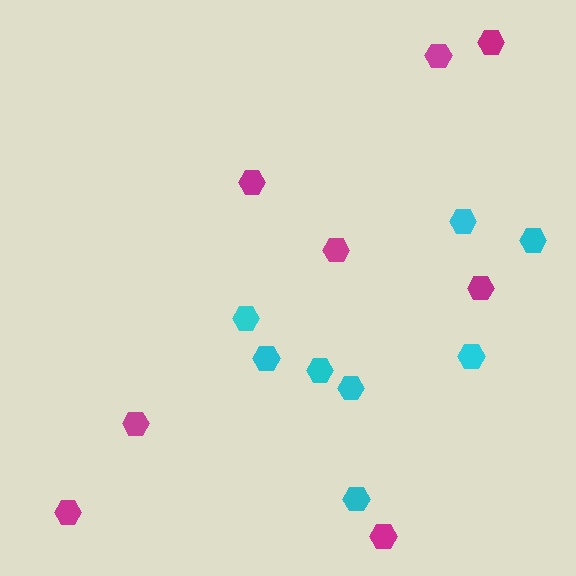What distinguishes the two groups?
There are 2 groups: one group of cyan hexagons (8) and one group of magenta hexagons (8).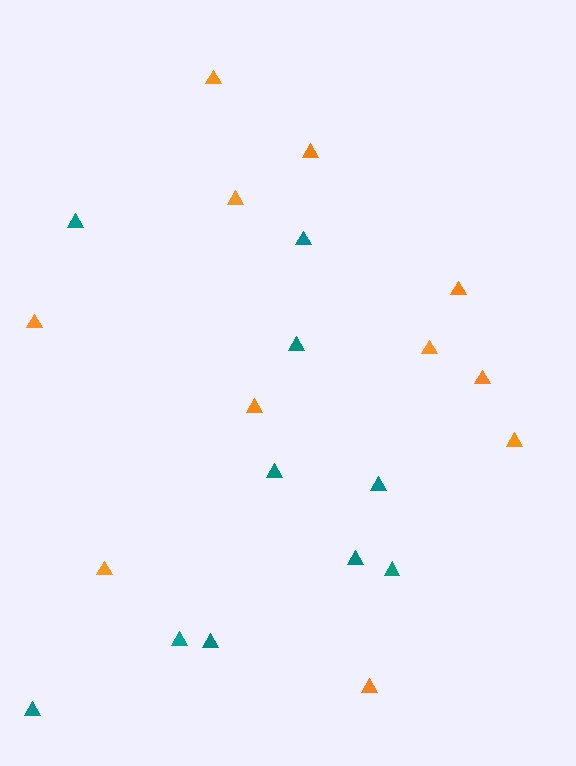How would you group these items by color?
There are 2 groups: one group of teal triangles (10) and one group of orange triangles (11).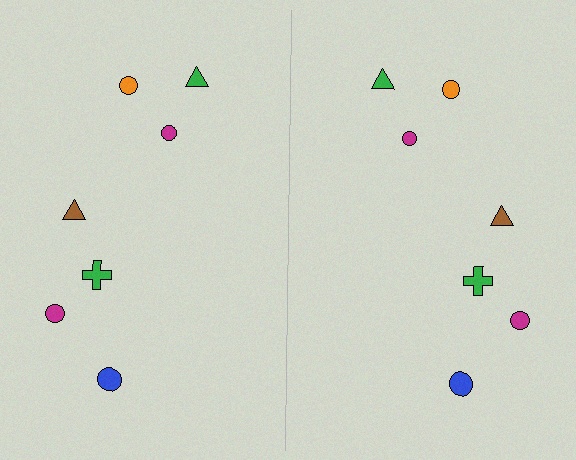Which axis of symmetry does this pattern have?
The pattern has a vertical axis of symmetry running through the center of the image.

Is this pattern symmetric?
Yes, this pattern has bilateral (reflection) symmetry.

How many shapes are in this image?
There are 14 shapes in this image.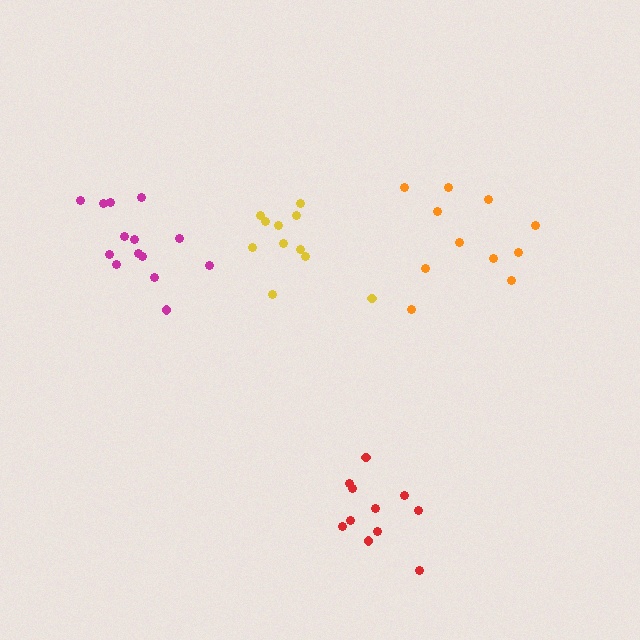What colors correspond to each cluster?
The clusters are colored: red, magenta, orange, yellow.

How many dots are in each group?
Group 1: 11 dots, Group 2: 14 dots, Group 3: 11 dots, Group 4: 11 dots (47 total).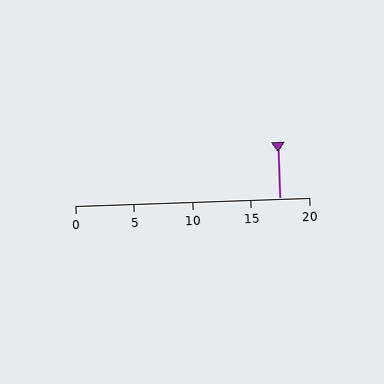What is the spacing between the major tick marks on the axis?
The major ticks are spaced 5 apart.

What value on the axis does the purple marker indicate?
The marker indicates approximately 17.5.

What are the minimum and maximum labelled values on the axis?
The axis runs from 0 to 20.